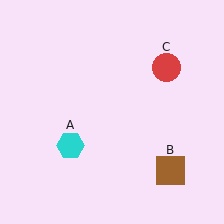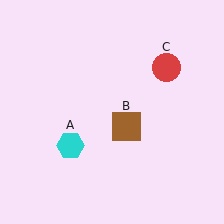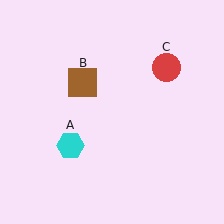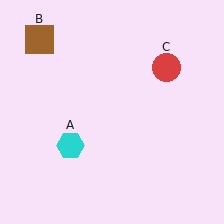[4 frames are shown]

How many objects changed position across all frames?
1 object changed position: brown square (object B).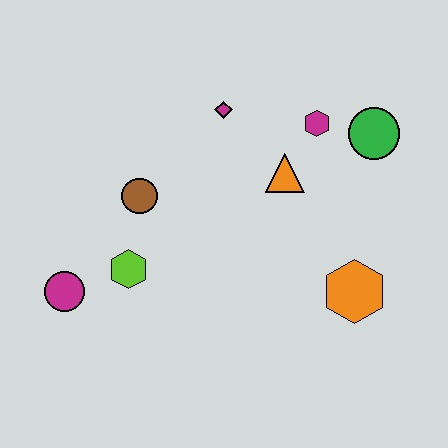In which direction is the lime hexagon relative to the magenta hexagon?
The lime hexagon is to the left of the magenta hexagon.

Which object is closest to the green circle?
The magenta hexagon is closest to the green circle.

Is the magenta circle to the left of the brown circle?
Yes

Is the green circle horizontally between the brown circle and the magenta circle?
No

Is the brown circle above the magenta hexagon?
No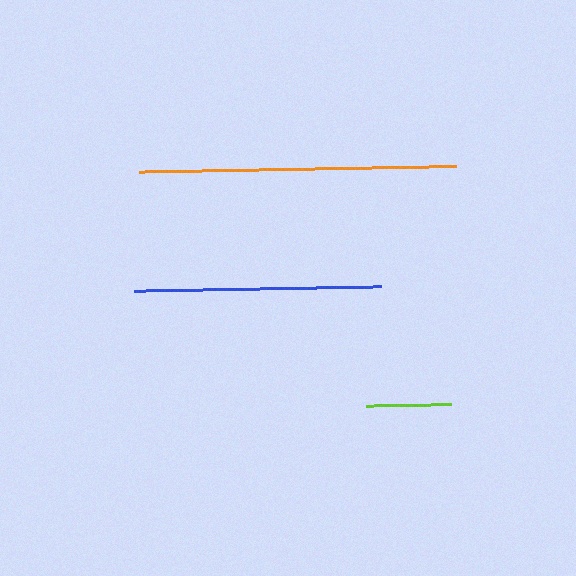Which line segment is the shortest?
The lime line is the shortest at approximately 85 pixels.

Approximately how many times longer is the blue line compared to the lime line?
The blue line is approximately 2.9 times the length of the lime line.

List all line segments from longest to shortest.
From longest to shortest: orange, blue, lime.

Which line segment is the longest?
The orange line is the longest at approximately 317 pixels.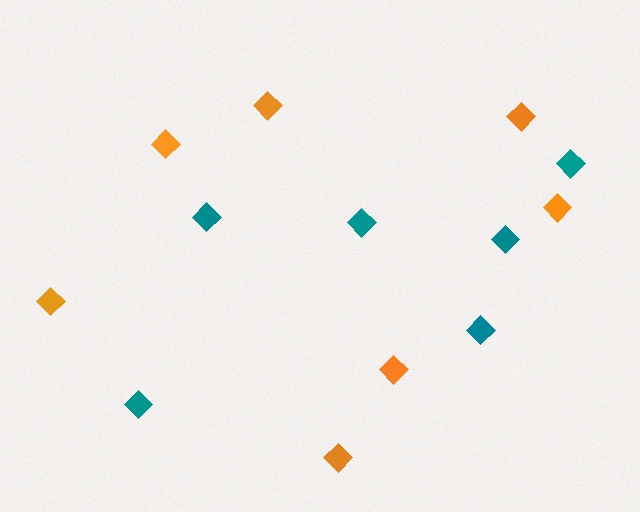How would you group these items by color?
There are 2 groups: one group of teal diamonds (6) and one group of orange diamonds (7).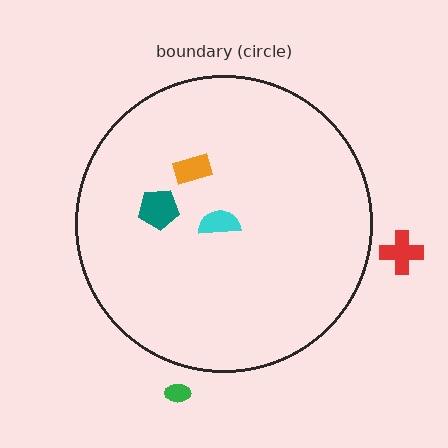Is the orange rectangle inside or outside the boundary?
Inside.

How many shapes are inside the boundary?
3 inside, 2 outside.